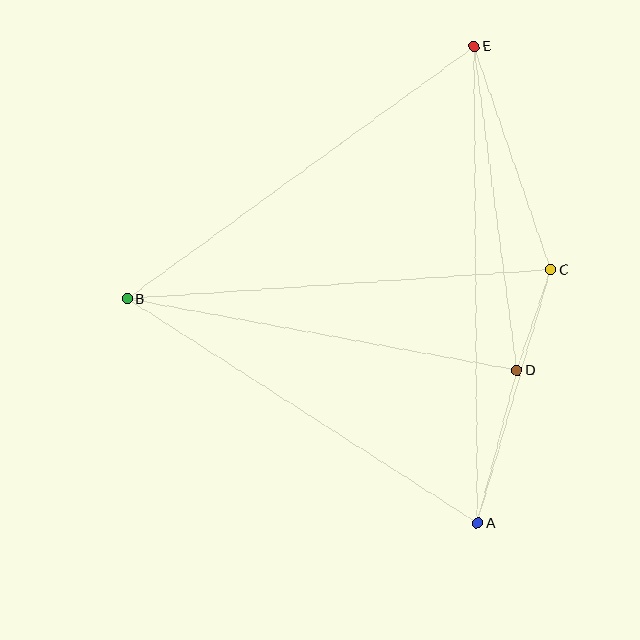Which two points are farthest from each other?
Points A and E are farthest from each other.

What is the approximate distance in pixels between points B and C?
The distance between B and C is approximately 425 pixels.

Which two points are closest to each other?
Points C and D are closest to each other.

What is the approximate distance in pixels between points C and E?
The distance between C and E is approximately 236 pixels.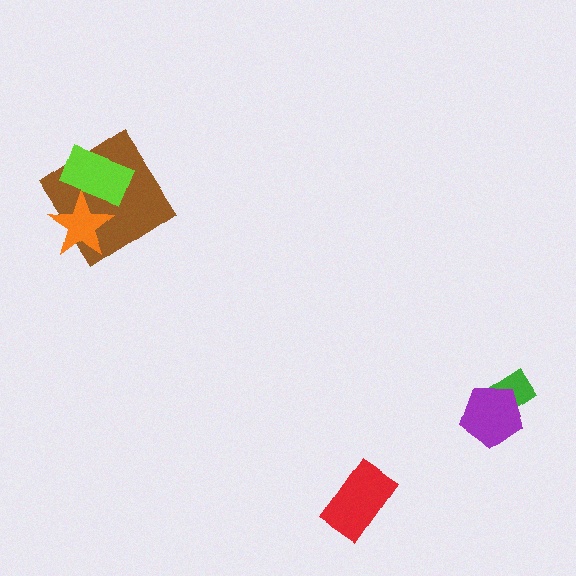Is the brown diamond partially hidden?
Yes, it is partially covered by another shape.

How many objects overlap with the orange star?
2 objects overlap with the orange star.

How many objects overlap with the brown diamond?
2 objects overlap with the brown diamond.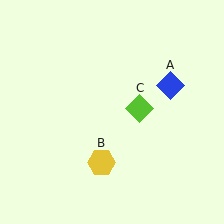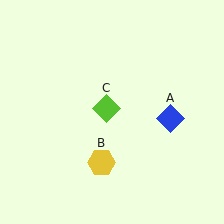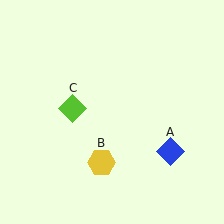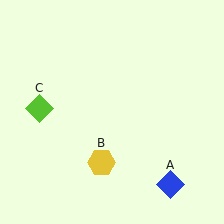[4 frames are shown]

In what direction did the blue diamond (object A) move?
The blue diamond (object A) moved down.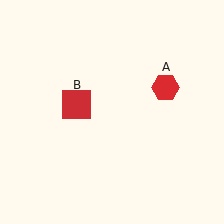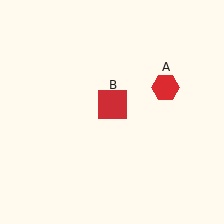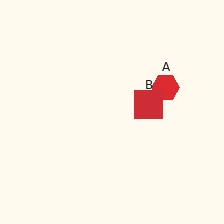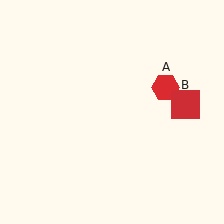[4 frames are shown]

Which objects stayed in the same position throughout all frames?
Red hexagon (object A) remained stationary.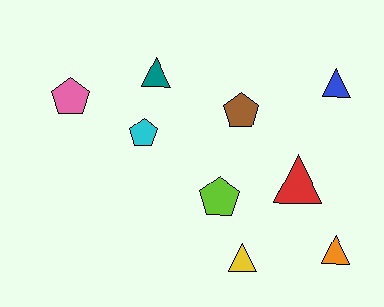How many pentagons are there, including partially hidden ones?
There are 4 pentagons.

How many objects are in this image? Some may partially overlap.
There are 9 objects.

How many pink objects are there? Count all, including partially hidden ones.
There is 1 pink object.